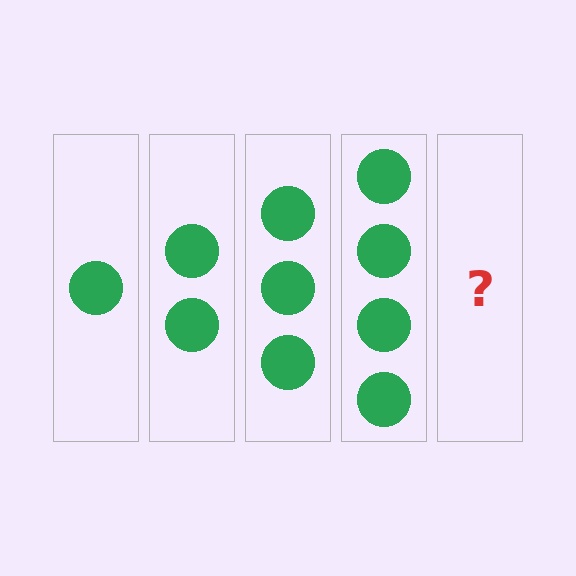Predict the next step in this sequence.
The next step is 5 circles.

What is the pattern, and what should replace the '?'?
The pattern is that each step adds one more circle. The '?' should be 5 circles.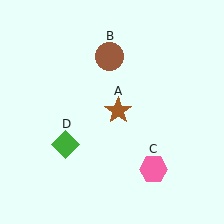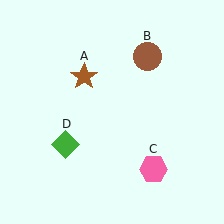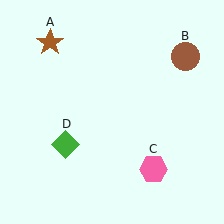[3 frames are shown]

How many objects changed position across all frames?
2 objects changed position: brown star (object A), brown circle (object B).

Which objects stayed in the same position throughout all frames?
Pink hexagon (object C) and green diamond (object D) remained stationary.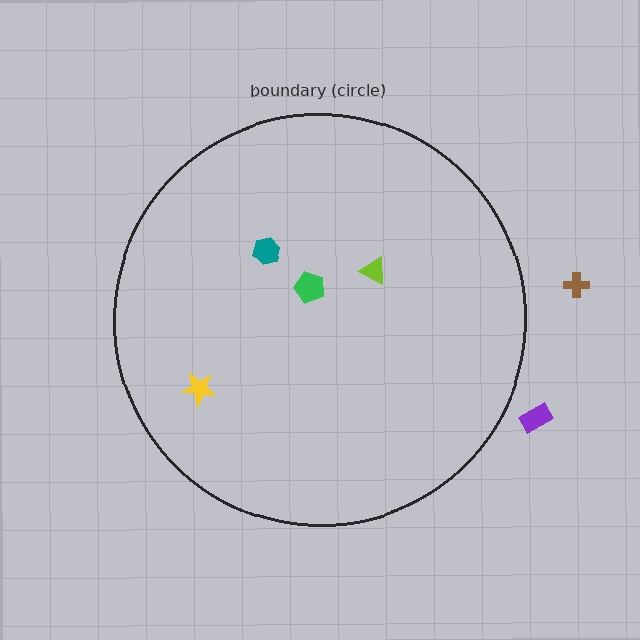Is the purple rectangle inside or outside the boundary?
Outside.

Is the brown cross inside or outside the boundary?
Outside.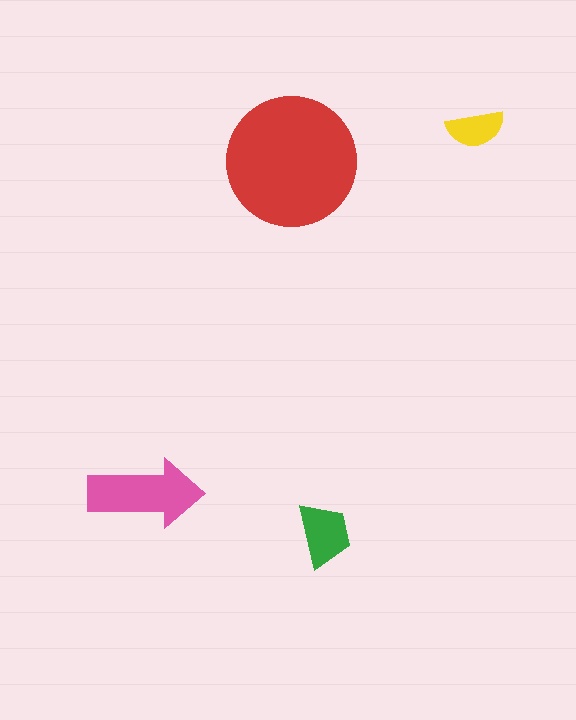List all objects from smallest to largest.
The yellow semicircle, the green trapezoid, the pink arrow, the red circle.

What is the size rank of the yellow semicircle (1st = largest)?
4th.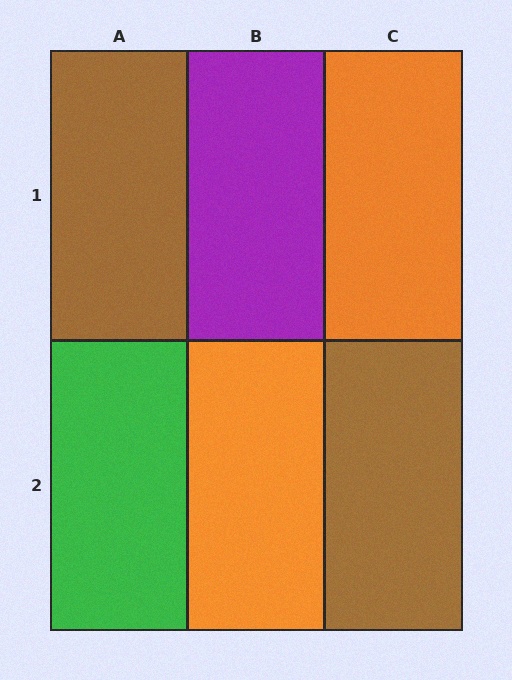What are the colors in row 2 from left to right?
Green, orange, brown.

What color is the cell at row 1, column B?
Purple.